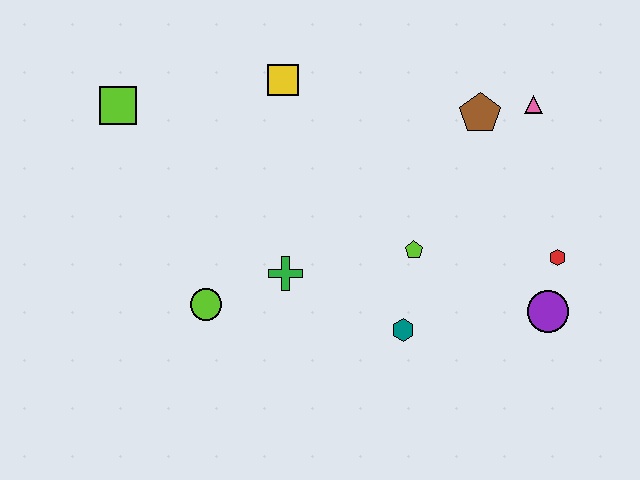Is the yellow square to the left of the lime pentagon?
Yes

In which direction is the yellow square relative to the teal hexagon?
The yellow square is above the teal hexagon.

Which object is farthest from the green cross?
The pink triangle is farthest from the green cross.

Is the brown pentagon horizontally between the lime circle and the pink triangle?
Yes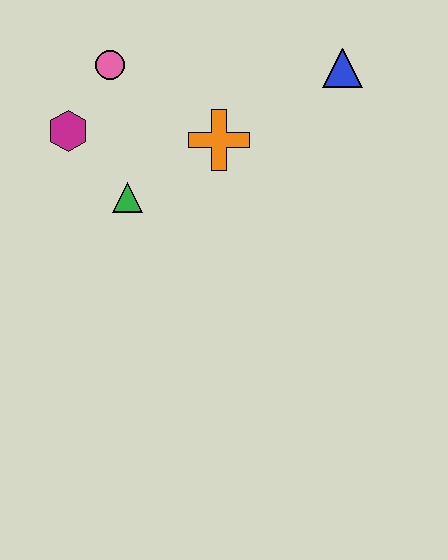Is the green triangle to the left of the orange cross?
Yes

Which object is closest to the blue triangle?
The orange cross is closest to the blue triangle.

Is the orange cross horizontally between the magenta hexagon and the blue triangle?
Yes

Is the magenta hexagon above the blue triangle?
No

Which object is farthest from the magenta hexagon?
The blue triangle is farthest from the magenta hexagon.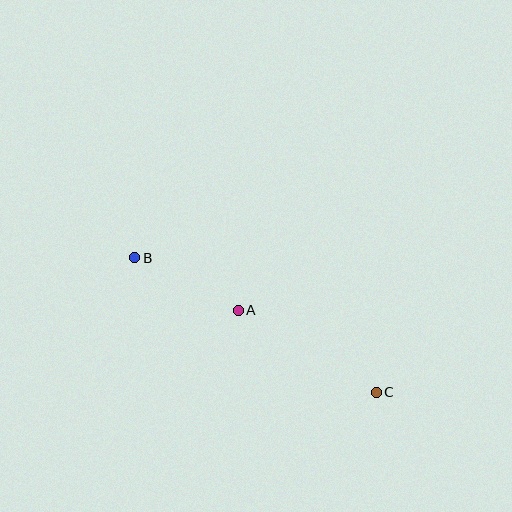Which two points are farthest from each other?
Points B and C are farthest from each other.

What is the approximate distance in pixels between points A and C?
The distance between A and C is approximately 160 pixels.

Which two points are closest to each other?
Points A and B are closest to each other.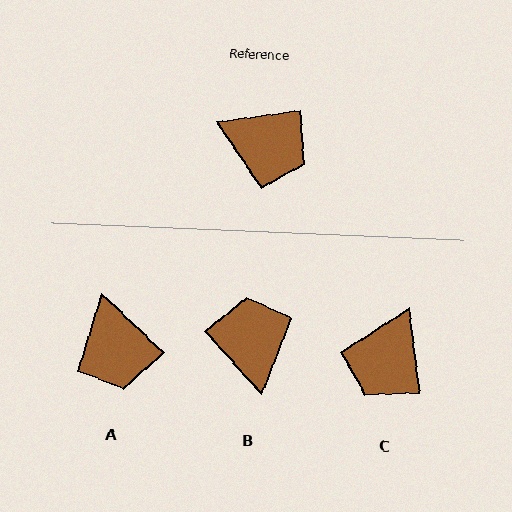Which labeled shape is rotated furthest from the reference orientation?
B, about 125 degrees away.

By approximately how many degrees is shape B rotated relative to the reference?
Approximately 125 degrees counter-clockwise.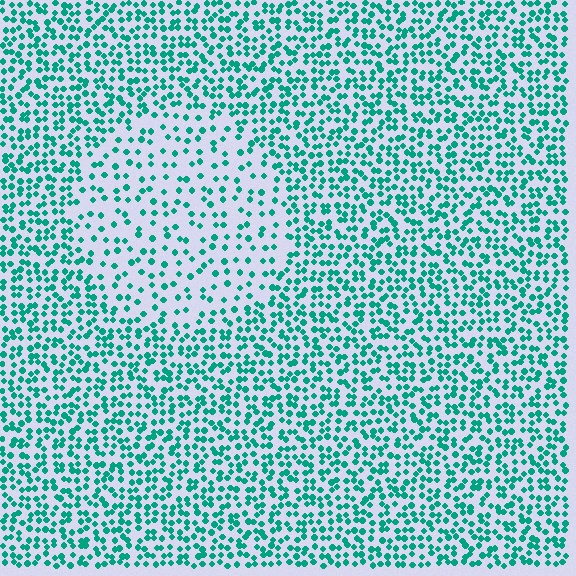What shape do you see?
I see a circle.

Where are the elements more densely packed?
The elements are more densely packed outside the circle boundary.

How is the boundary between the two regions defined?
The boundary is defined by a change in element density (approximately 2.1x ratio). All elements are the same color, size, and shape.